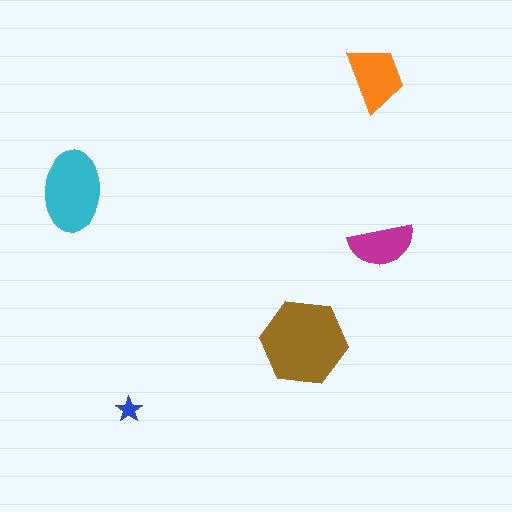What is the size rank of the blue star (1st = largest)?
5th.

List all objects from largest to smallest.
The brown hexagon, the cyan ellipse, the orange trapezoid, the magenta semicircle, the blue star.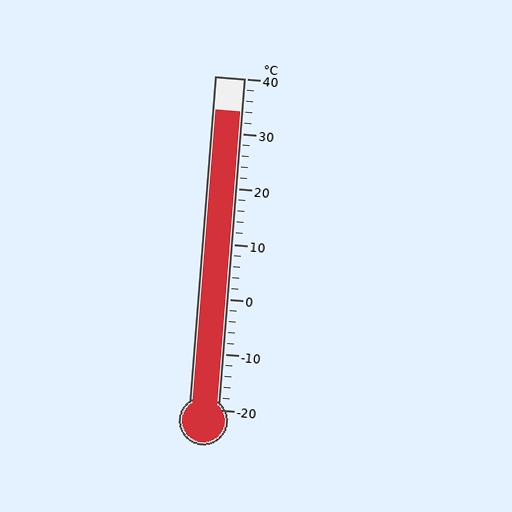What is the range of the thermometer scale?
The thermometer scale ranges from -20°C to 40°C.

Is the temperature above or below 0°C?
The temperature is above 0°C.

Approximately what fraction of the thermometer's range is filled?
The thermometer is filled to approximately 90% of its range.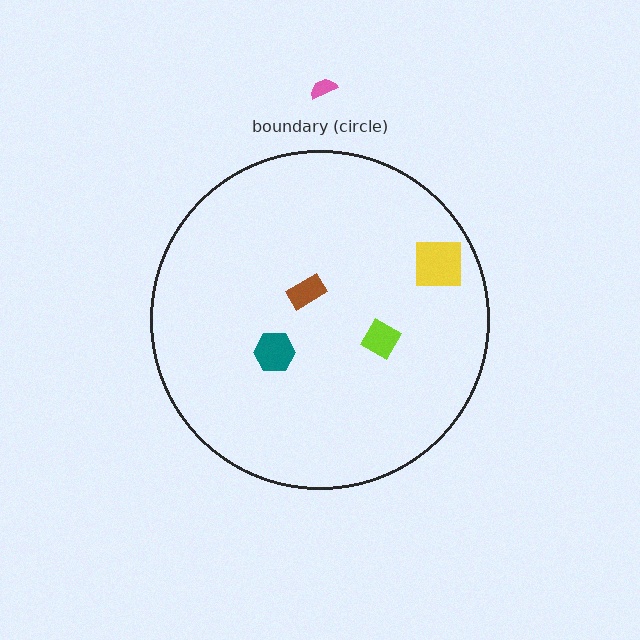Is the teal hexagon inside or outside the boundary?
Inside.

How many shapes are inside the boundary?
4 inside, 1 outside.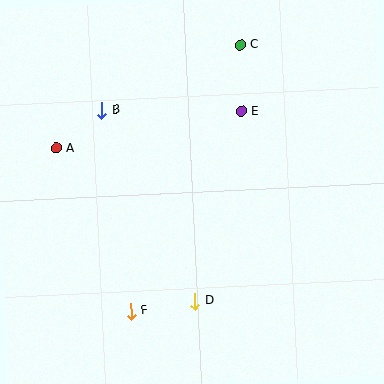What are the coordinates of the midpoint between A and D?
The midpoint between A and D is at (125, 225).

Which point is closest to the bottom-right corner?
Point D is closest to the bottom-right corner.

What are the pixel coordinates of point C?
Point C is at (240, 45).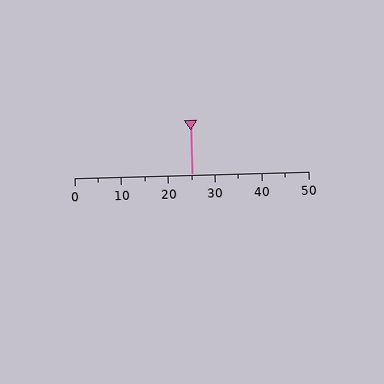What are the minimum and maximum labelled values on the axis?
The axis runs from 0 to 50.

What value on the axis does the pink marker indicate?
The marker indicates approximately 25.